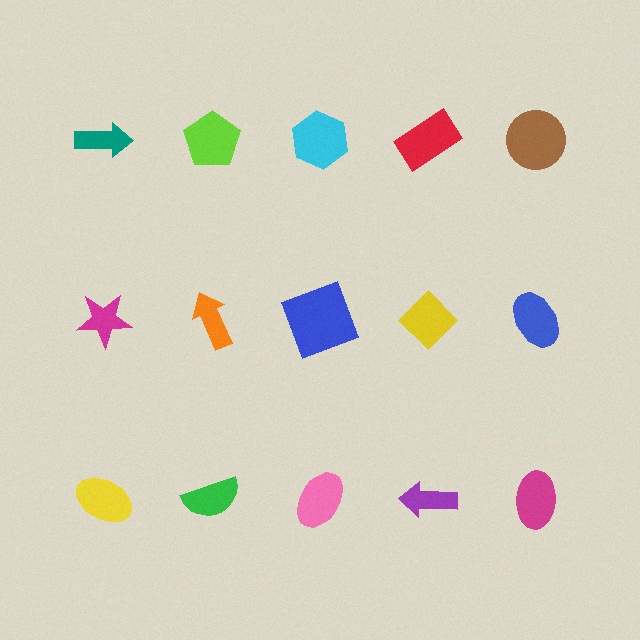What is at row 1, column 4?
A red rectangle.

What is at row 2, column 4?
A yellow diamond.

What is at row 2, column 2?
An orange arrow.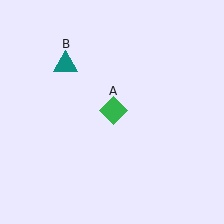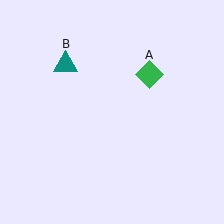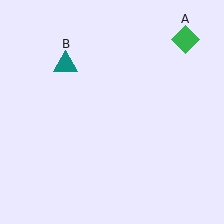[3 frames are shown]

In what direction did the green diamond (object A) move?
The green diamond (object A) moved up and to the right.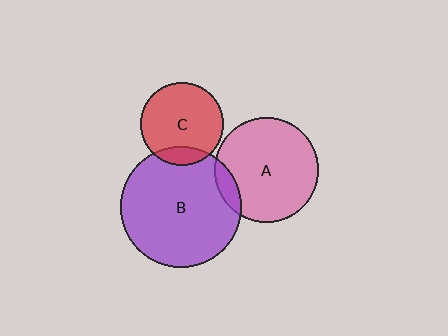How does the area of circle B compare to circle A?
Approximately 1.3 times.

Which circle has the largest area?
Circle B (purple).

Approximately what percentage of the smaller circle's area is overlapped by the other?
Approximately 15%.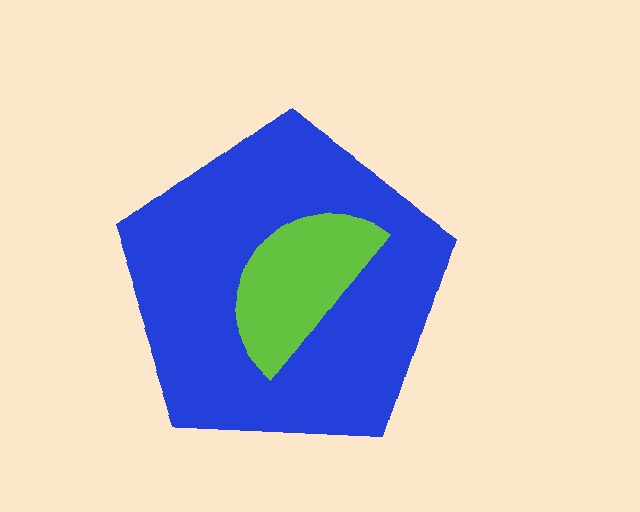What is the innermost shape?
The lime semicircle.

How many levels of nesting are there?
2.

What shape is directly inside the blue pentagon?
The lime semicircle.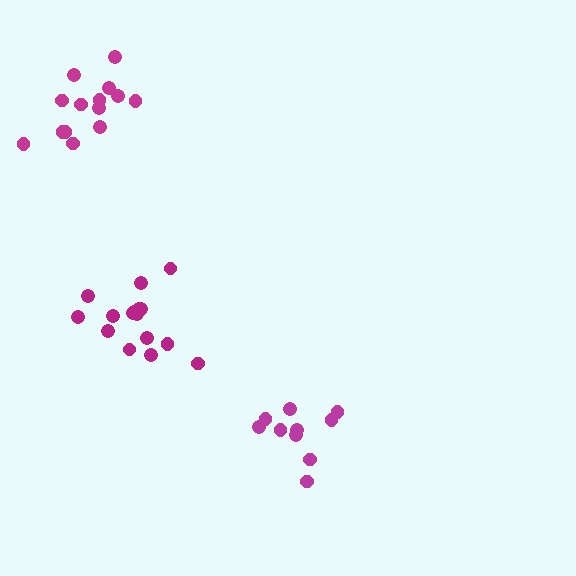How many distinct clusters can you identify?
There are 3 distinct clusters.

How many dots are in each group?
Group 1: 16 dots, Group 2: 14 dots, Group 3: 10 dots (40 total).